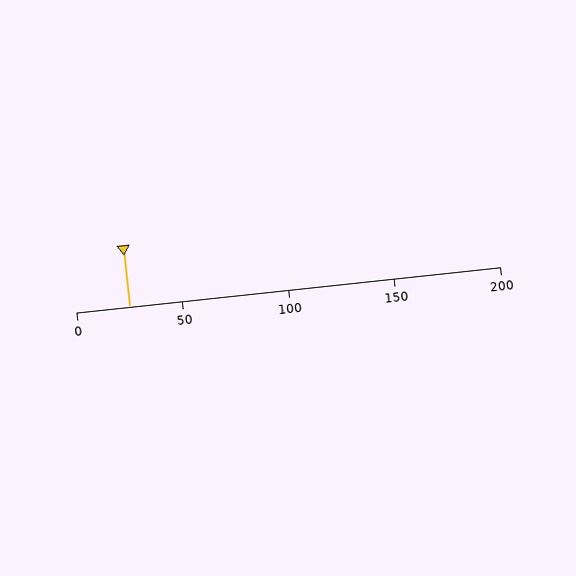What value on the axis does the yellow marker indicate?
The marker indicates approximately 25.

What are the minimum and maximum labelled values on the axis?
The axis runs from 0 to 200.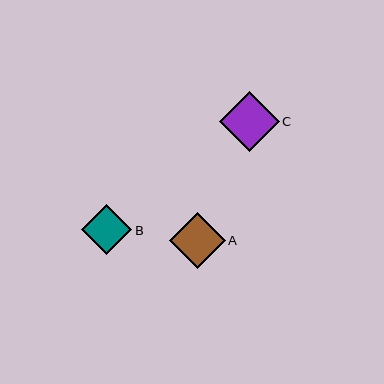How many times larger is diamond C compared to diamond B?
Diamond C is approximately 1.2 times the size of diamond B.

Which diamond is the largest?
Diamond C is the largest with a size of approximately 60 pixels.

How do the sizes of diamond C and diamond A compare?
Diamond C and diamond A are approximately the same size.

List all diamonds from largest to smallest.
From largest to smallest: C, A, B.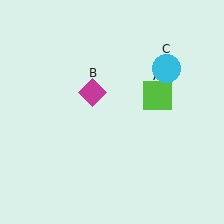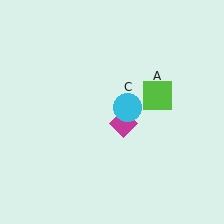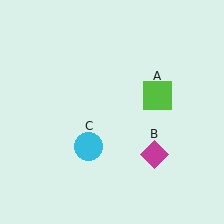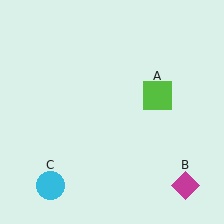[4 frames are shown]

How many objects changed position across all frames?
2 objects changed position: magenta diamond (object B), cyan circle (object C).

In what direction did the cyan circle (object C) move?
The cyan circle (object C) moved down and to the left.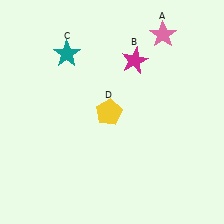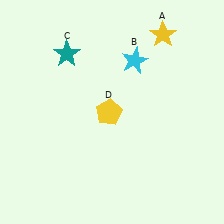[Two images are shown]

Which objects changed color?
A changed from pink to yellow. B changed from magenta to cyan.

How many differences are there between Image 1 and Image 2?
There are 2 differences between the two images.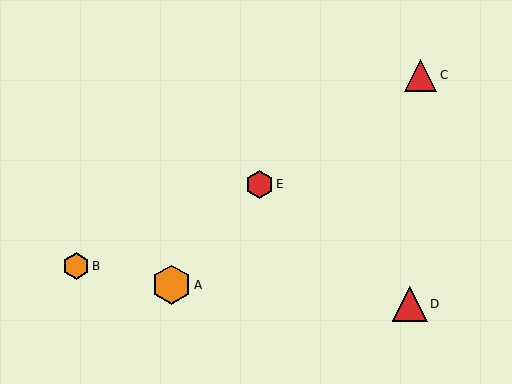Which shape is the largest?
The orange hexagon (labeled A) is the largest.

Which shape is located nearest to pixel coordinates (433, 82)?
The red triangle (labeled C) at (421, 75) is nearest to that location.